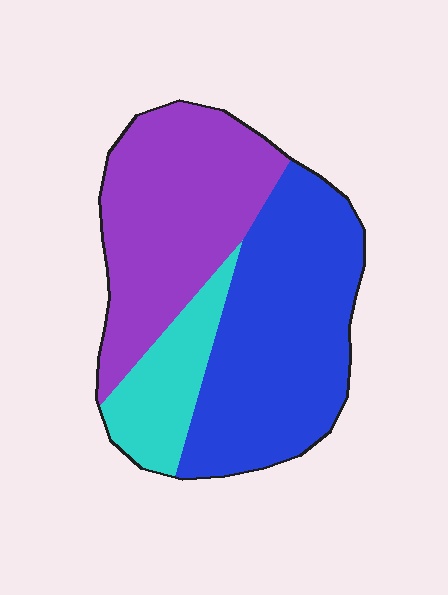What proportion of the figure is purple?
Purple takes up about two fifths (2/5) of the figure.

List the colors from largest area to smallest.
From largest to smallest: blue, purple, cyan.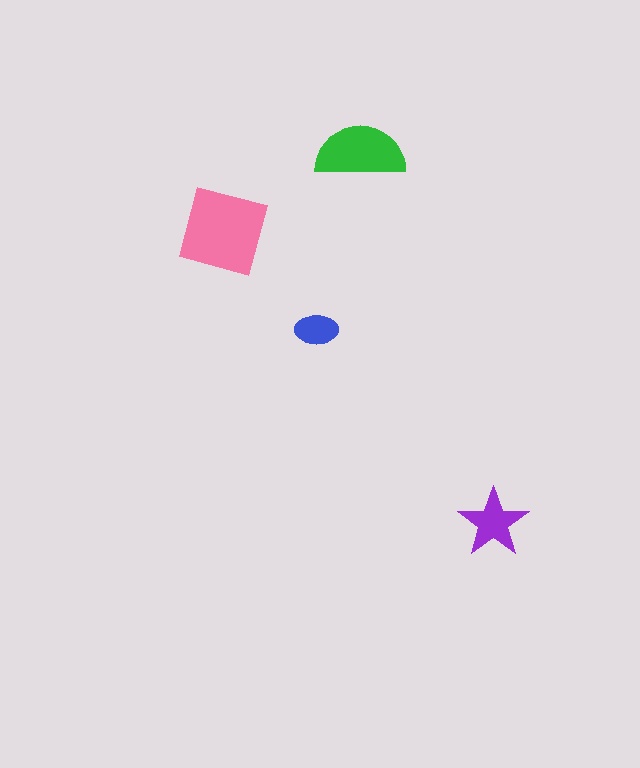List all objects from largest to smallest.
The pink square, the green semicircle, the purple star, the blue ellipse.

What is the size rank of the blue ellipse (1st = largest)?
4th.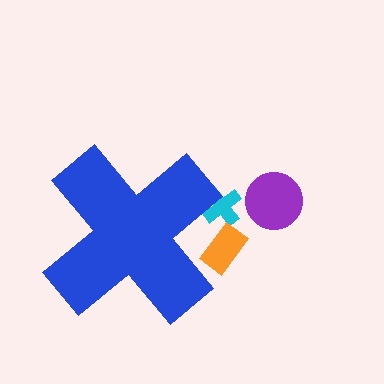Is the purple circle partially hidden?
No, the purple circle is fully visible.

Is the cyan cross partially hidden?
Yes, the cyan cross is partially hidden behind the blue cross.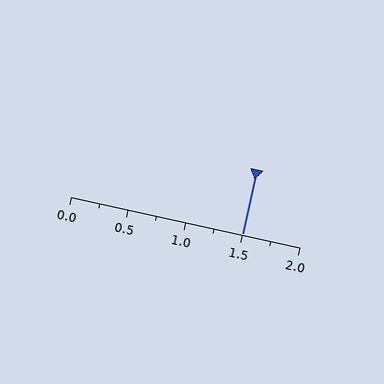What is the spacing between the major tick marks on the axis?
The major ticks are spaced 0.5 apart.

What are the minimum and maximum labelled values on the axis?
The axis runs from 0.0 to 2.0.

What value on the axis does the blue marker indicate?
The marker indicates approximately 1.5.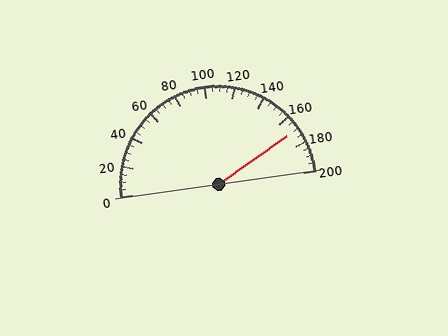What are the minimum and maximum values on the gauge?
The gauge ranges from 0 to 200.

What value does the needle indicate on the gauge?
The needle indicates approximately 170.